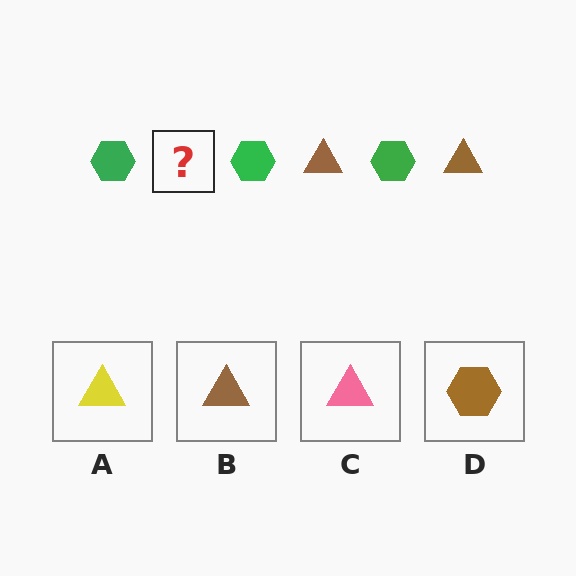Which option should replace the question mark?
Option B.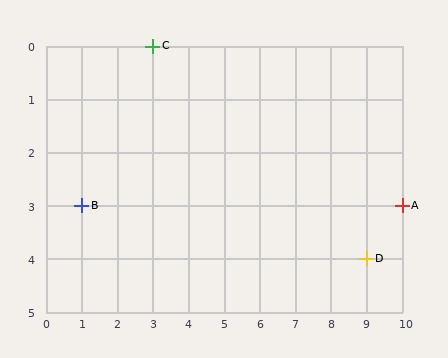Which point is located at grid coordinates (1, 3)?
Point B is at (1, 3).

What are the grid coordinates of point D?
Point D is at grid coordinates (9, 4).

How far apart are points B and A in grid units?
Points B and A are 9 columns apart.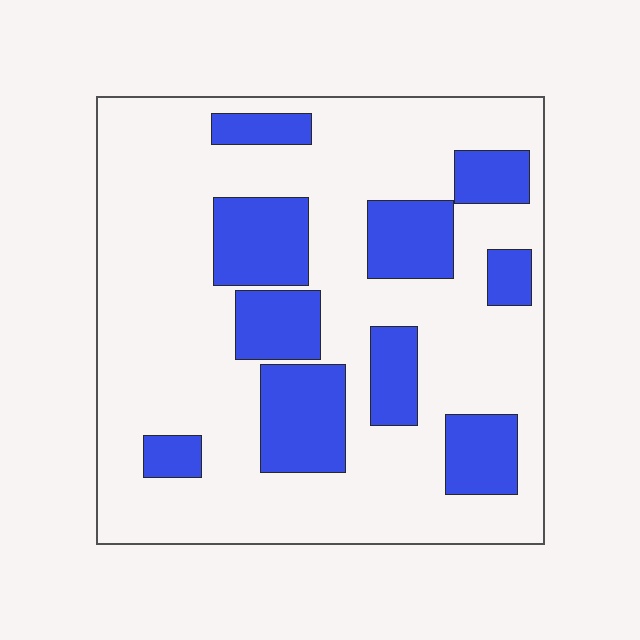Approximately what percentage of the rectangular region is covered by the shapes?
Approximately 25%.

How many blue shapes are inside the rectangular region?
10.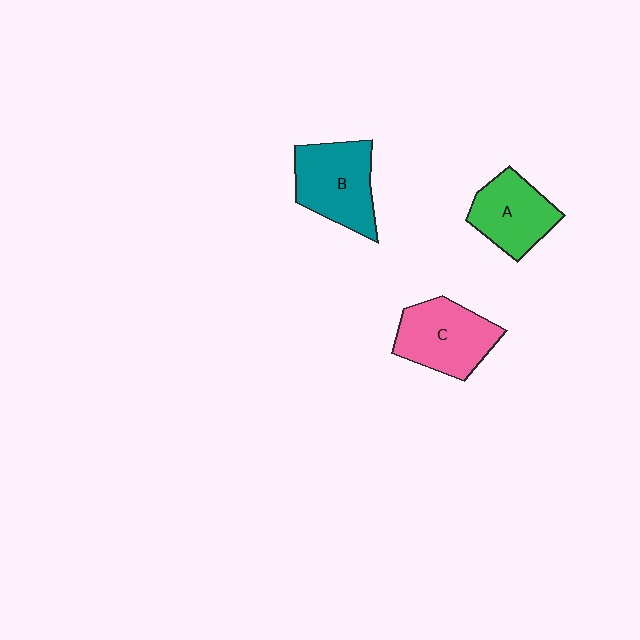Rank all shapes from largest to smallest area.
From largest to smallest: B (teal), C (pink), A (green).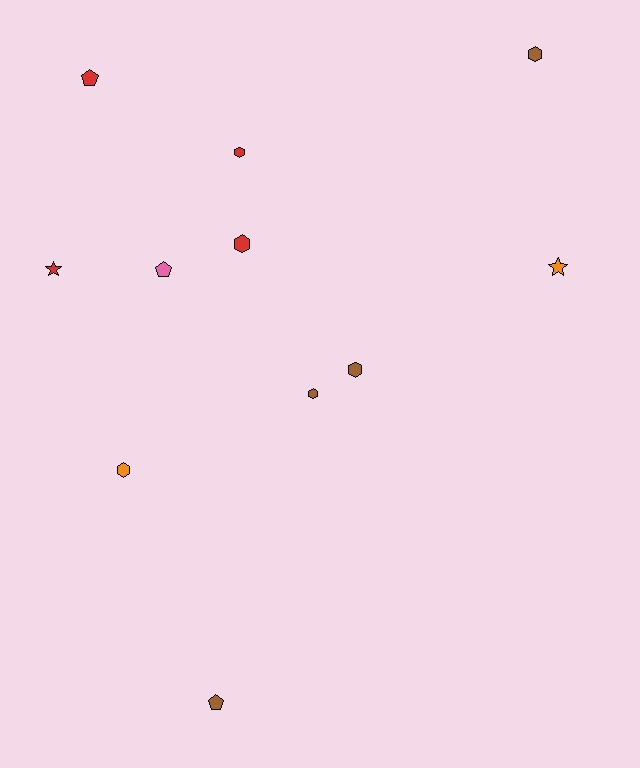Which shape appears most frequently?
Hexagon, with 6 objects.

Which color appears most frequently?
Brown, with 4 objects.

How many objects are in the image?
There are 11 objects.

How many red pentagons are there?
There is 1 red pentagon.